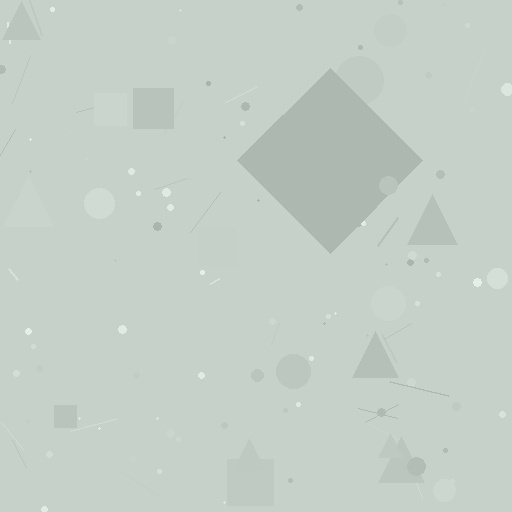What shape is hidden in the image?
A diamond is hidden in the image.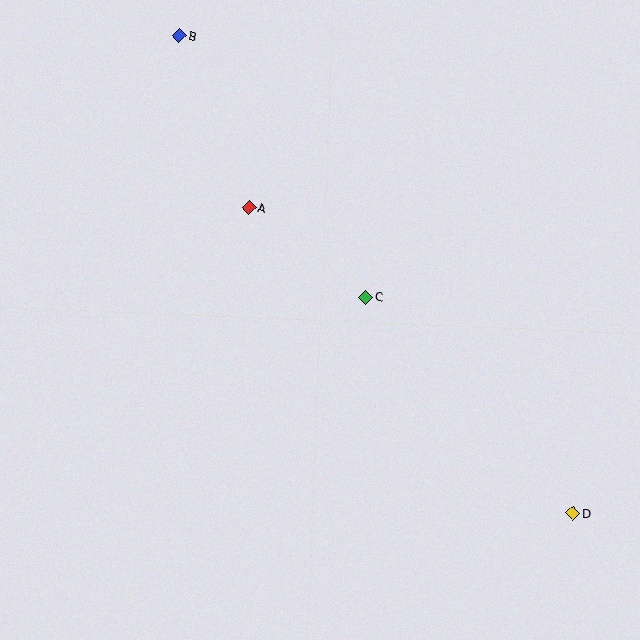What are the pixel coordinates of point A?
Point A is at (249, 208).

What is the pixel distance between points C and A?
The distance between C and A is 147 pixels.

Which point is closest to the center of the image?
Point C at (366, 297) is closest to the center.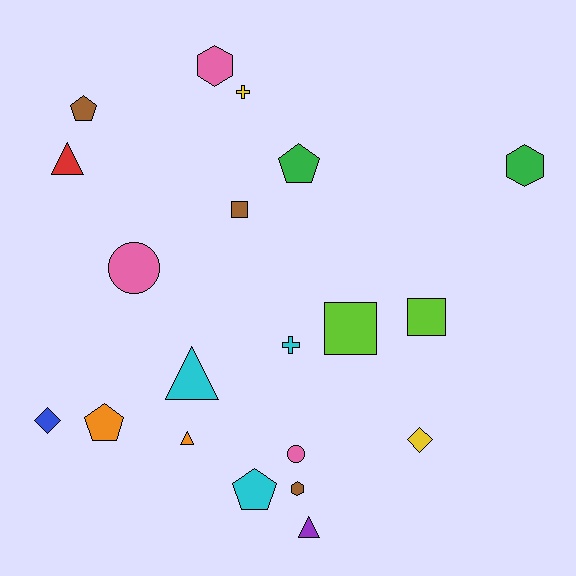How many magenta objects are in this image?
There are no magenta objects.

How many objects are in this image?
There are 20 objects.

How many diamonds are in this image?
There are 2 diamonds.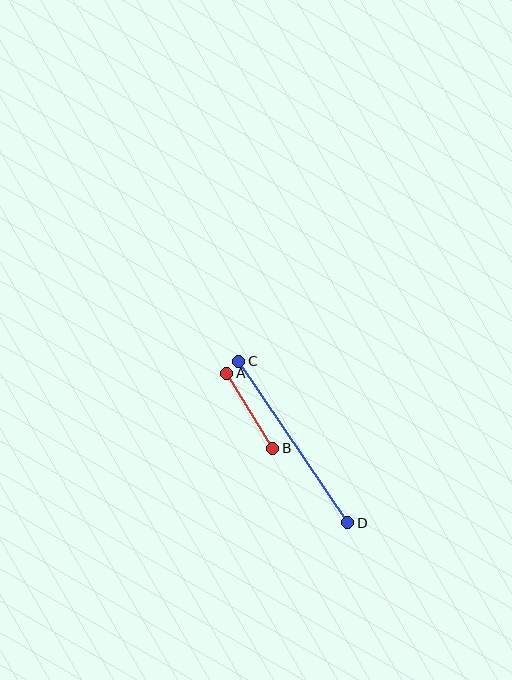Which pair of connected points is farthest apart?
Points C and D are farthest apart.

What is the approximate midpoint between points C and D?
The midpoint is at approximately (293, 442) pixels.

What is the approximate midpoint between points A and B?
The midpoint is at approximately (250, 411) pixels.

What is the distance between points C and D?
The distance is approximately 195 pixels.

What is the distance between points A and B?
The distance is approximately 88 pixels.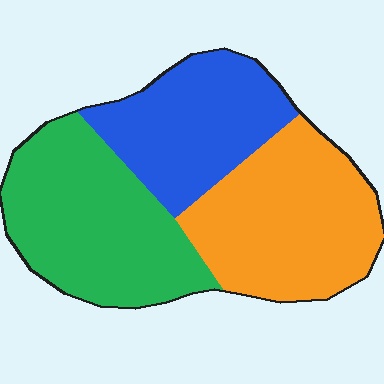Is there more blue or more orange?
Orange.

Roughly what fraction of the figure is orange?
Orange takes up about three eighths (3/8) of the figure.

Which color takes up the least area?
Blue, at roughly 30%.